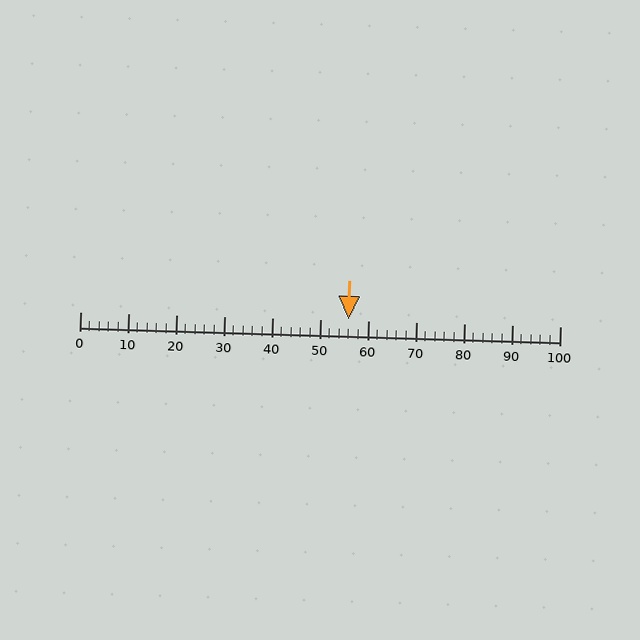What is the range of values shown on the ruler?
The ruler shows values from 0 to 100.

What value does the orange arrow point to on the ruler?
The orange arrow points to approximately 56.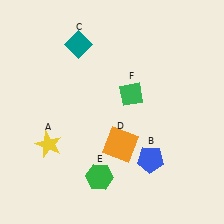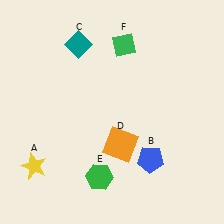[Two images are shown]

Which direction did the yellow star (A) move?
The yellow star (A) moved down.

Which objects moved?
The objects that moved are: the yellow star (A), the green diamond (F).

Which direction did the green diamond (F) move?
The green diamond (F) moved up.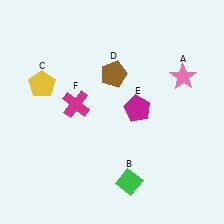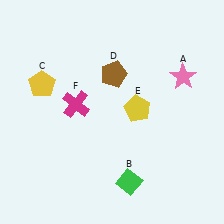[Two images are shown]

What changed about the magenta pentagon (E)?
In Image 1, E is magenta. In Image 2, it changed to yellow.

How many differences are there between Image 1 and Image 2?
There is 1 difference between the two images.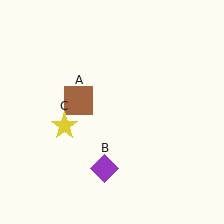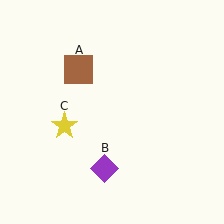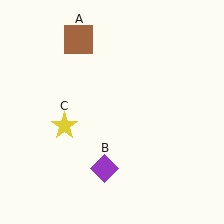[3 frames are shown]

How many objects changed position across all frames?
1 object changed position: brown square (object A).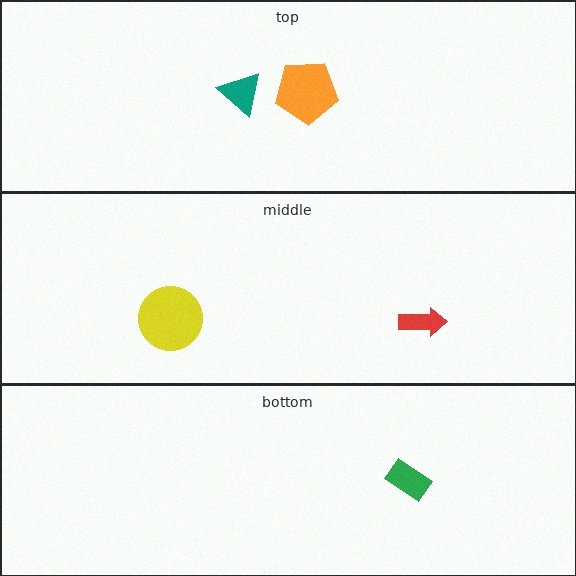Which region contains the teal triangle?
The top region.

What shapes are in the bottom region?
The green rectangle.